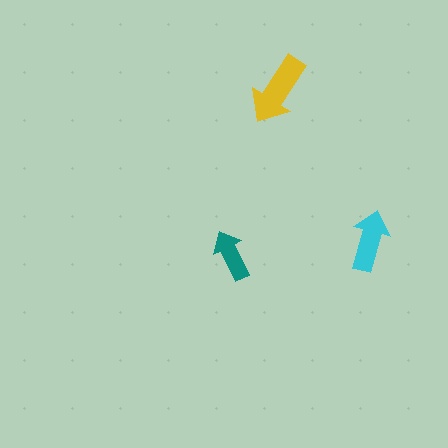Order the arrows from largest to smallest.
the yellow one, the cyan one, the teal one.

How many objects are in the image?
There are 3 objects in the image.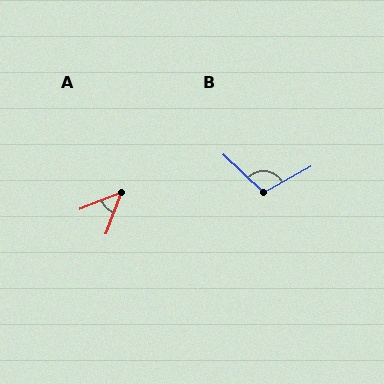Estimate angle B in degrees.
Approximately 107 degrees.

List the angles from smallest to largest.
A (47°), B (107°).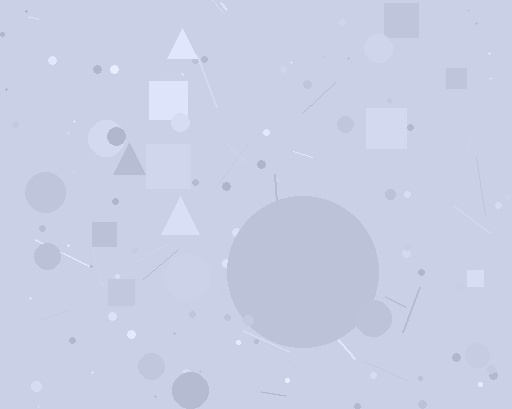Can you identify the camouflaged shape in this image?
The camouflaged shape is a circle.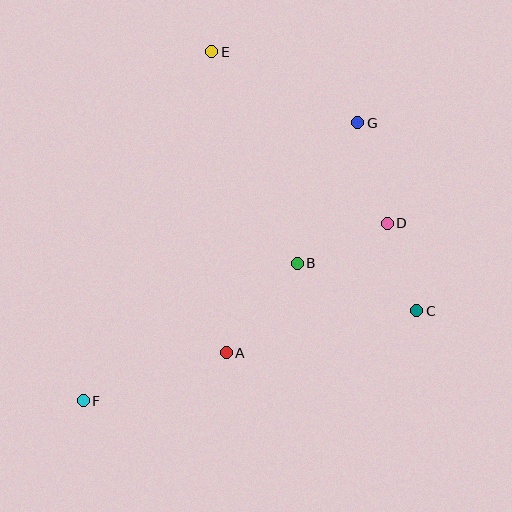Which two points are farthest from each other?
Points F and G are farthest from each other.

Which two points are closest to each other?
Points C and D are closest to each other.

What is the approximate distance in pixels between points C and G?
The distance between C and G is approximately 197 pixels.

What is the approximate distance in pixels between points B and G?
The distance between B and G is approximately 153 pixels.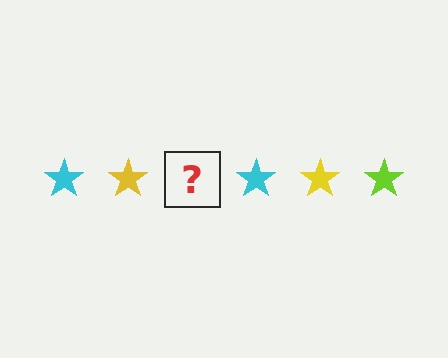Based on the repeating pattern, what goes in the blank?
The blank should be a lime star.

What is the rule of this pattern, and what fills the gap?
The rule is that the pattern cycles through cyan, yellow, lime stars. The gap should be filled with a lime star.